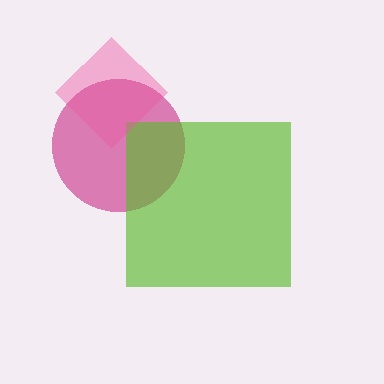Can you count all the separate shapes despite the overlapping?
Yes, there are 3 separate shapes.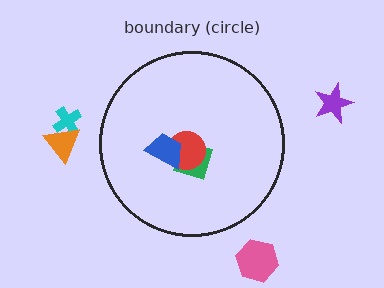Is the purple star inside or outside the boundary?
Outside.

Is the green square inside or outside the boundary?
Inside.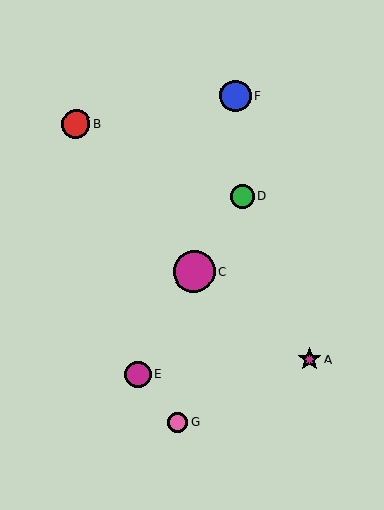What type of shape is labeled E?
Shape E is a magenta circle.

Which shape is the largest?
The magenta circle (labeled C) is the largest.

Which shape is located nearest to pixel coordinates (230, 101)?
The blue circle (labeled F) at (235, 96) is nearest to that location.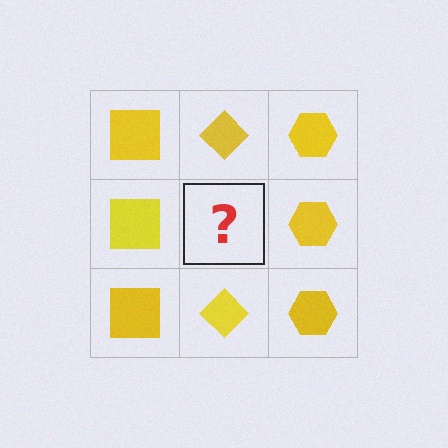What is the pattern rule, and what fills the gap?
The rule is that each column has a consistent shape. The gap should be filled with a yellow diamond.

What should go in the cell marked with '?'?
The missing cell should contain a yellow diamond.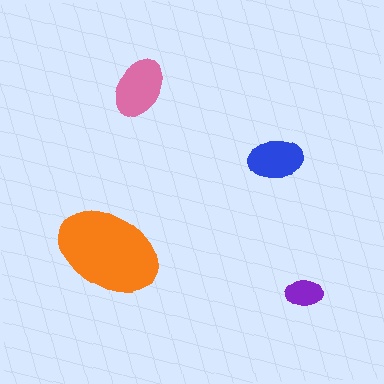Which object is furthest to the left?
The orange ellipse is leftmost.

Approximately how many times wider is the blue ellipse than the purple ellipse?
About 1.5 times wider.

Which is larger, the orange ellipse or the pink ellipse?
The orange one.